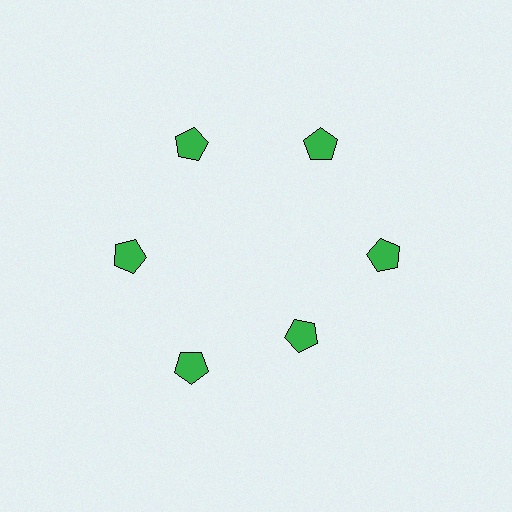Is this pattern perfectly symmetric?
No. The 6 green pentagons are arranged in a ring, but one element near the 5 o'clock position is pulled inward toward the center, breaking the 6-fold rotational symmetry.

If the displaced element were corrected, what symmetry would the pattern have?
It would have 6-fold rotational symmetry — the pattern would map onto itself every 60 degrees.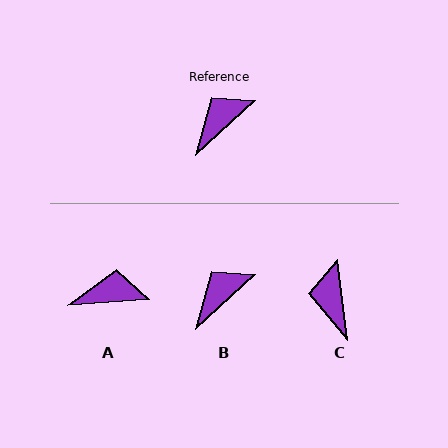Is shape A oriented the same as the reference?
No, it is off by about 38 degrees.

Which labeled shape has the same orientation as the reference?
B.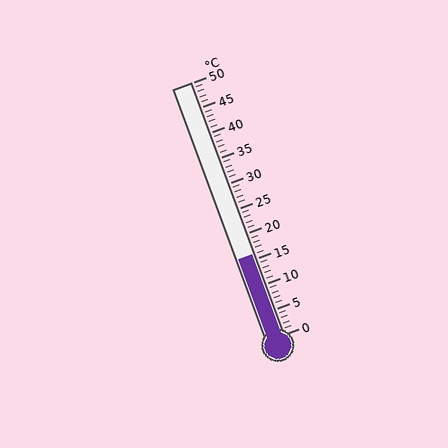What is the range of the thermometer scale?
The thermometer scale ranges from 0°C to 50°C.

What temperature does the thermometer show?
The thermometer shows approximately 16°C.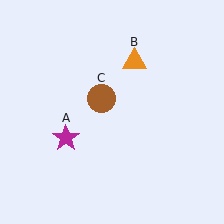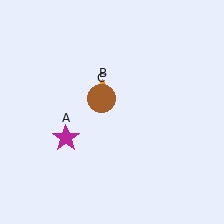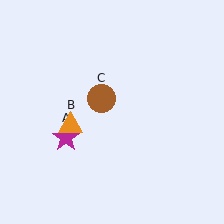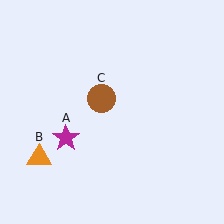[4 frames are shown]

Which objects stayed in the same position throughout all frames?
Magenta star (object A) and brown circle (object C) remained stationary.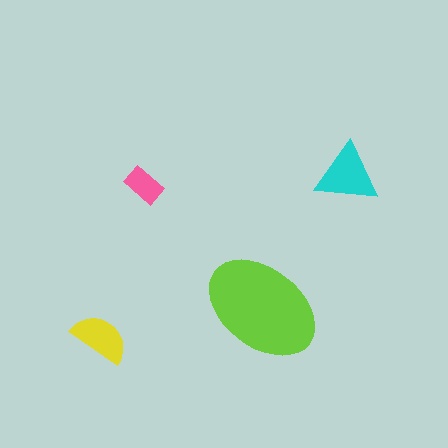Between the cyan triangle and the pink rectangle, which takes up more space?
The cyan triangle.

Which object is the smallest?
The pink rectangle.